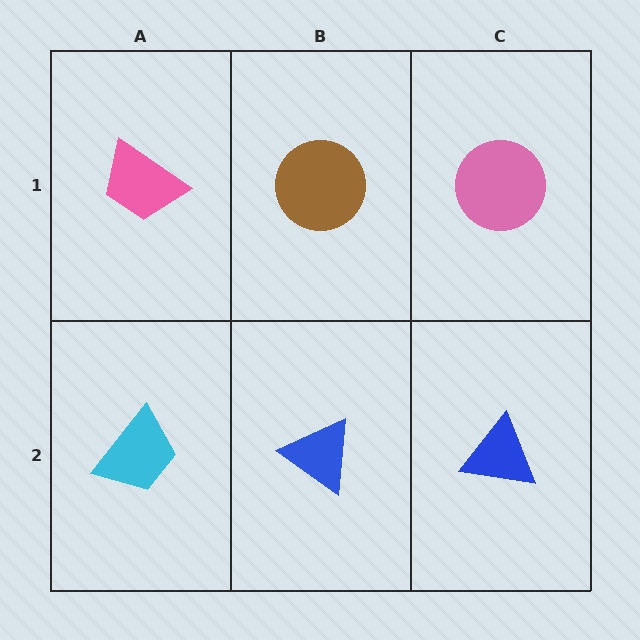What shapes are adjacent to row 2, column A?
A pink trapezoid (row 1, column A), a blue triangle (row 2, column B).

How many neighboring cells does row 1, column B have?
3.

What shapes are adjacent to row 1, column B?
A blue triangle (row 2, column B), a pink trapezoid (row 1, column A), a pink circle (row 1, column C).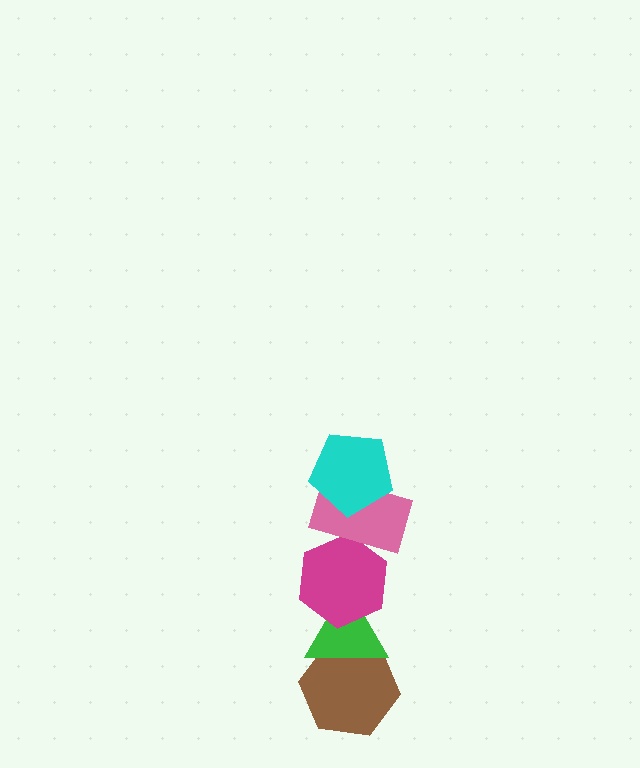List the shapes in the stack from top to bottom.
From top to bottom: the cyan pentagon, the pink rectangle, the magenta hexagon, the green triangle, the brown hexagon.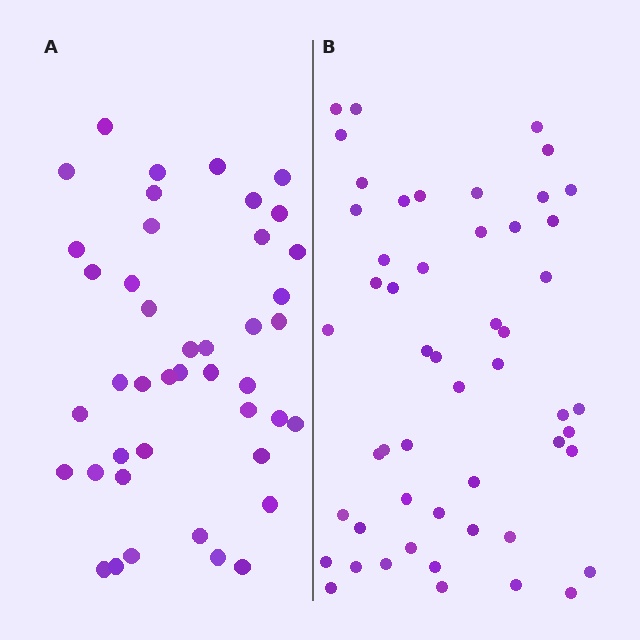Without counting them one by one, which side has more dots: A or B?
Region B (the right region) has more dots.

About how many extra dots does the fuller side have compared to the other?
Region B has roughly 8 or so more dots than region A.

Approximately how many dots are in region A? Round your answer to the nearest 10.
About 40 dots. (The exact count is 43, which rounds to 40.)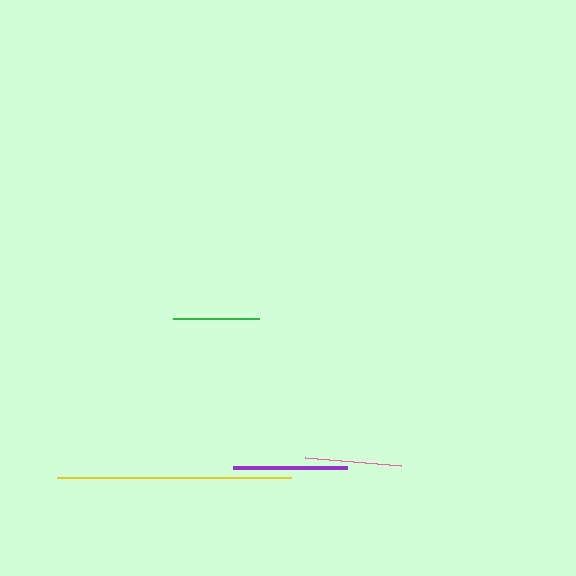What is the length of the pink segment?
The pink segment is approximately 96 pixels long.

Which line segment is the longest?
The yellow line is the longest at approximately 234 pixels.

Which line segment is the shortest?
The green line is the shortest at approximately 86 pixels.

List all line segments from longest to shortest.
From longest to shortest: yellow, purple, pink, green.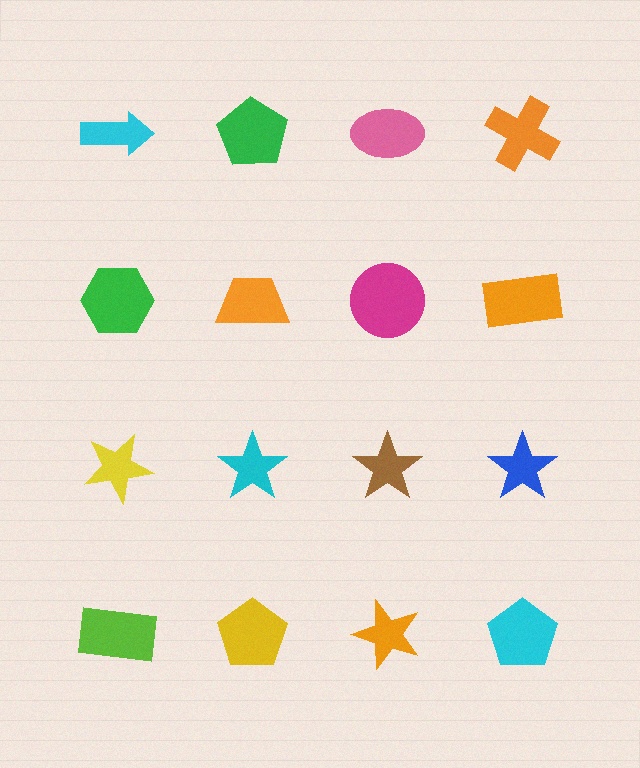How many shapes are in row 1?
4 shapes.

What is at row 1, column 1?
A cyan arrow.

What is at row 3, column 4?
A blue star.